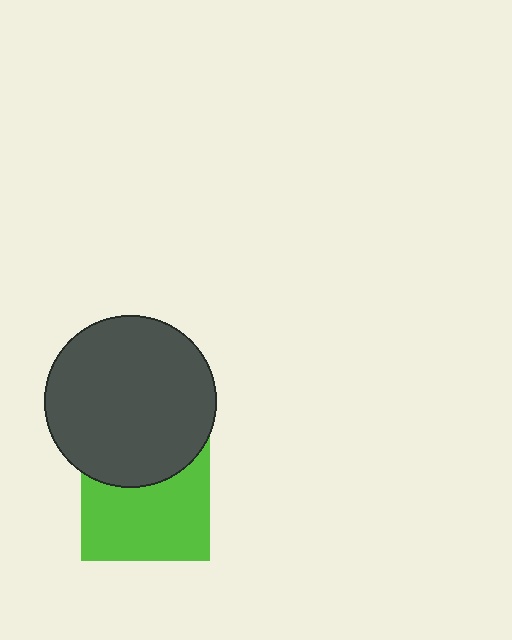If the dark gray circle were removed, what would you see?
You would see the complete lime square.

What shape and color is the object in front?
The object in front is a dark gray circle.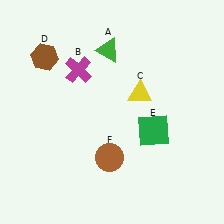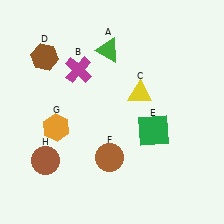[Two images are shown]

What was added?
An orange hexagon (G), a brown circle (H) were added in Image 2.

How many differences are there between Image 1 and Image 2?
There are 2 differences between the two images.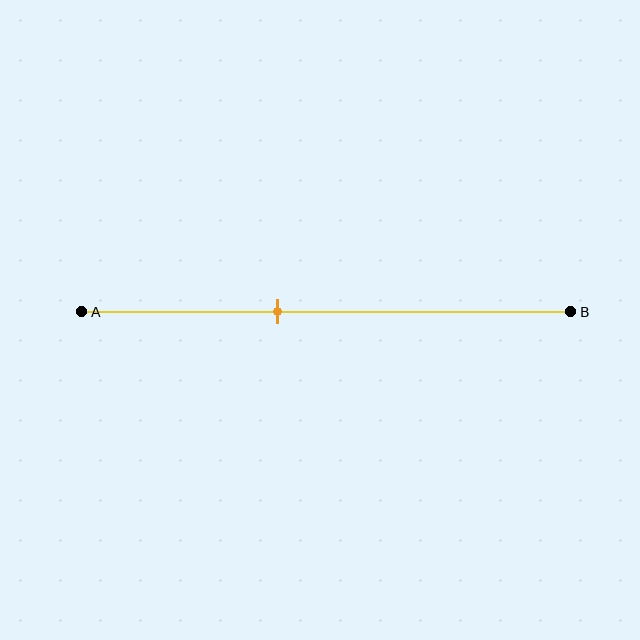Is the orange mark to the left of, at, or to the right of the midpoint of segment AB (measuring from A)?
The orange mark is to the left of the midpoint of segment AB.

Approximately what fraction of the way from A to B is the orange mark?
The orange mark is approximately 40% of the way from A to B.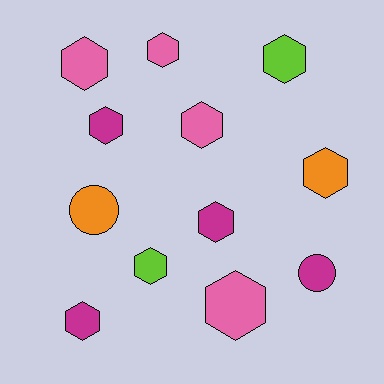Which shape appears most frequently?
Hexagon, with 10 objects.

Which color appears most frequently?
Magenta, with 4 objects.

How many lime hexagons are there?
There are 2 lime hexagons.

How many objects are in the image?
There are 12 objects.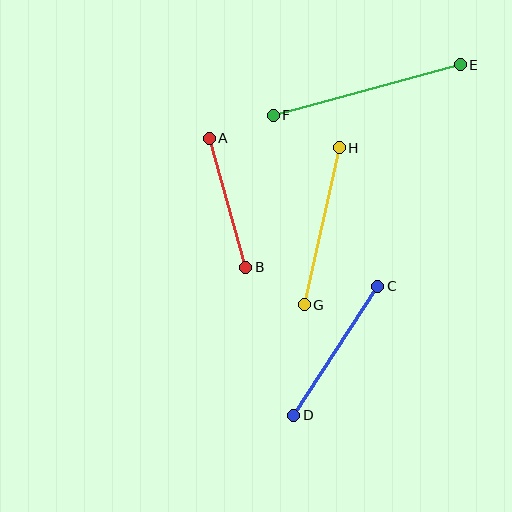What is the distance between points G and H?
The distance is approximately 161 pixels.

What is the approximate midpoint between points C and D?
The midpoint is at approximately (336, 351) pixels.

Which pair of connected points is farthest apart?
Points E and F are farthest apart.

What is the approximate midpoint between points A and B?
The midpoint is at approximately (227, 203) pixels.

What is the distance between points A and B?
The distance is approximately 134 pixels.